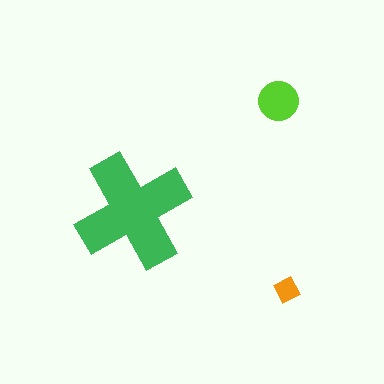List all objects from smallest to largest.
The orange diamond, the lime circle, the green cross.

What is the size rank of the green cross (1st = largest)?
1st.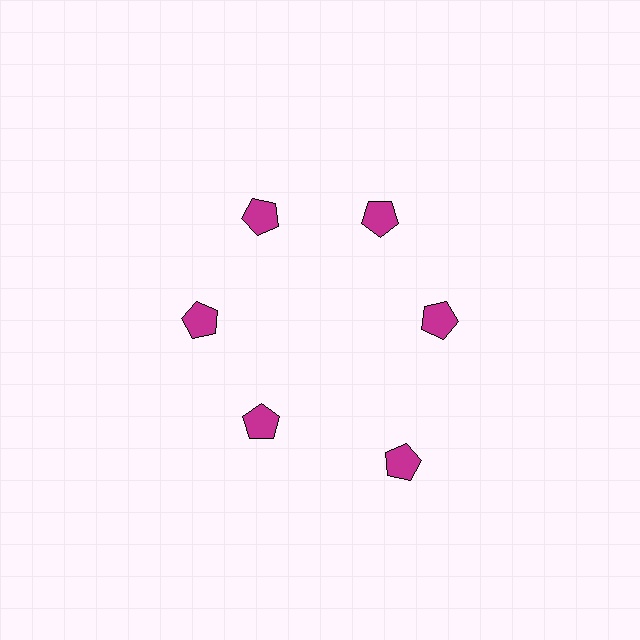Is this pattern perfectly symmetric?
No. The 6 magenta pentagons are arranged in a ring, but one element near the 5 o'clock position is pushed outward from the center, breaking the 6-fold rotational symmetry.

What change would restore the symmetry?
The symmetry would be restored by moving it inward, back onto the ring so that all 6 pentagons sit at equal angles and equal distance from the center.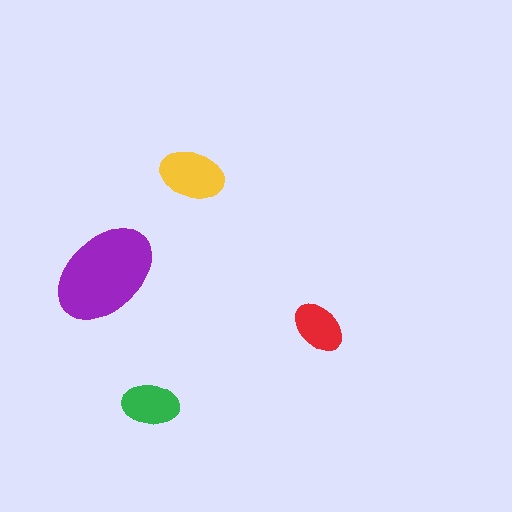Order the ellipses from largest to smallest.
the purple one, the yellow one, the green one, the red one.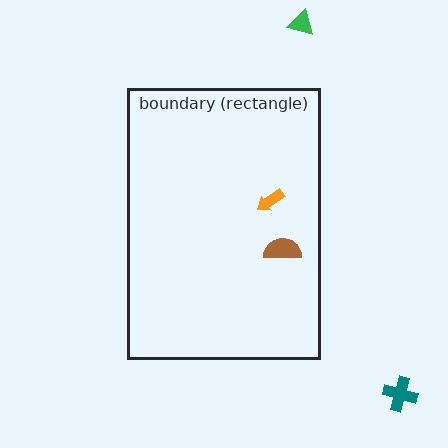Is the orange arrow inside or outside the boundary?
Inside.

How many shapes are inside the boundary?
2 inside, 2 outside.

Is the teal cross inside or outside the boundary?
Outside.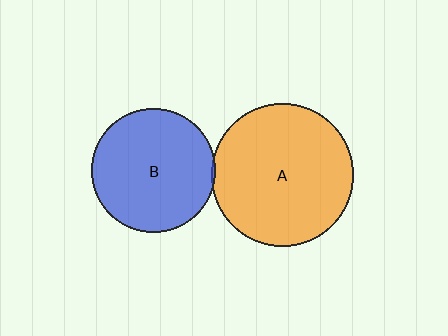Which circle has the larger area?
Circle A (orange).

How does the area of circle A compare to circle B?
Approximately 1.3 times.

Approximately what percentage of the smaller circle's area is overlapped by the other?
Approximately 5%.